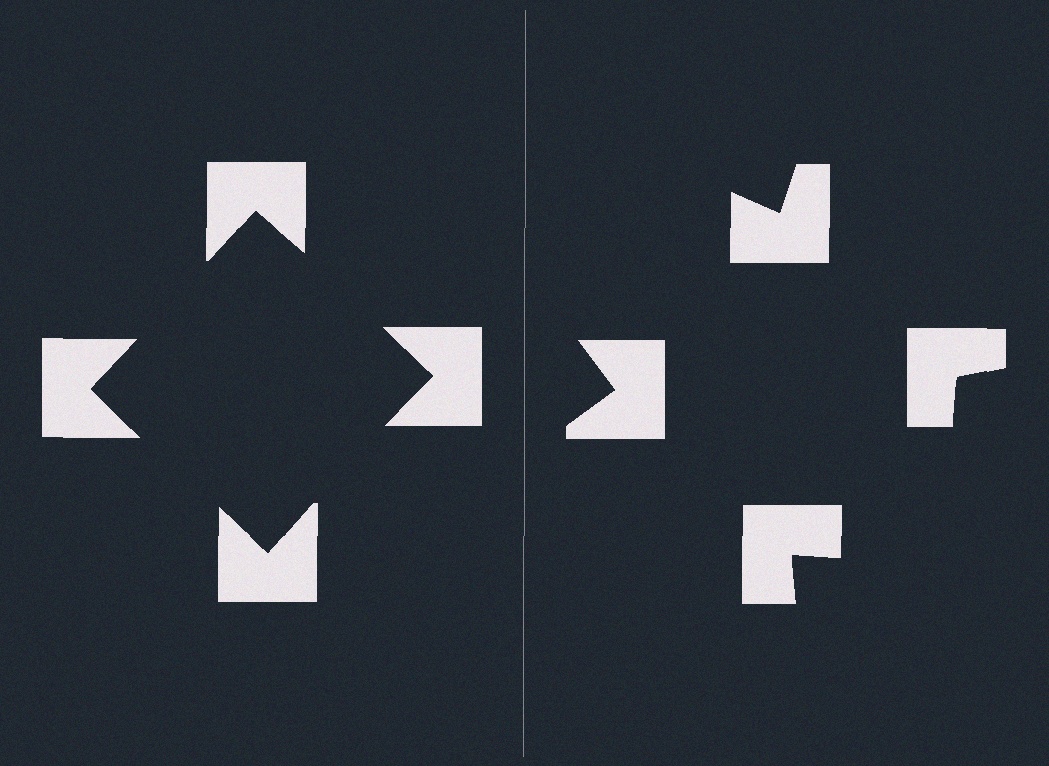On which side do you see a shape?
An illusory square appears on the left side. On the right side the wedge cuts are rotated, so no coherent shape forms.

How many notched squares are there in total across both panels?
8 — 4 on each side.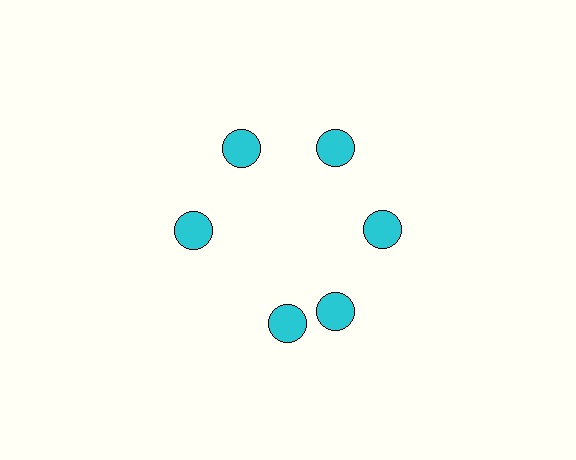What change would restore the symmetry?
The symmetry would be restored by rotating it back into even spacing with its neighbors so that all 6 circles sit at equal angles and equal distance from the center.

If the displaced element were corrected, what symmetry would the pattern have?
It would have 6-fold rotational symmetry — the pattern would map onto itself every 60 degrees.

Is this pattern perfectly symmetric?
No. The 6 cyan circles are arranged in a ring, but one element near the 7 o'clock position is rotated out of alignment along the ring, breaking the 6-fold rotational symmetry.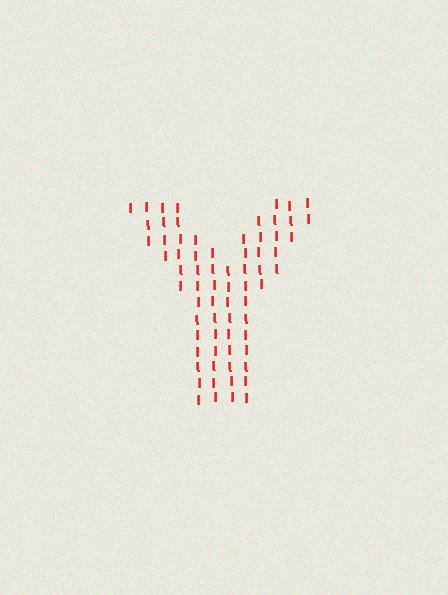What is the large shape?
The large shape is the letter Y.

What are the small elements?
The small elements are letter I's.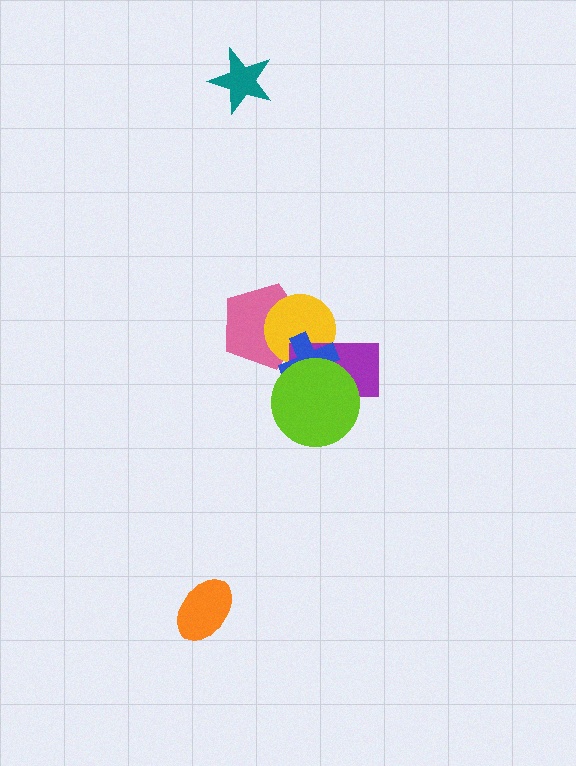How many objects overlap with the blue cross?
4 objects overlap with the blue cross.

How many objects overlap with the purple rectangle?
3 objects overlap with the purple rectangle.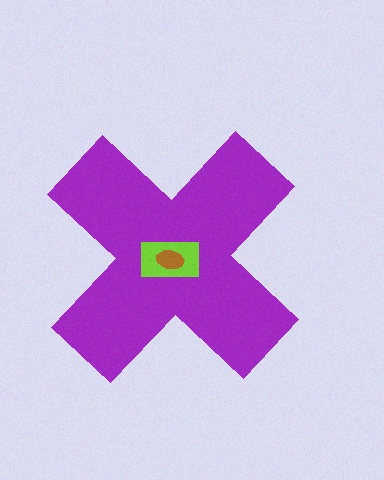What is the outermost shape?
The purple cross.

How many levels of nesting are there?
3.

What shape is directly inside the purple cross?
The lime rectangle.